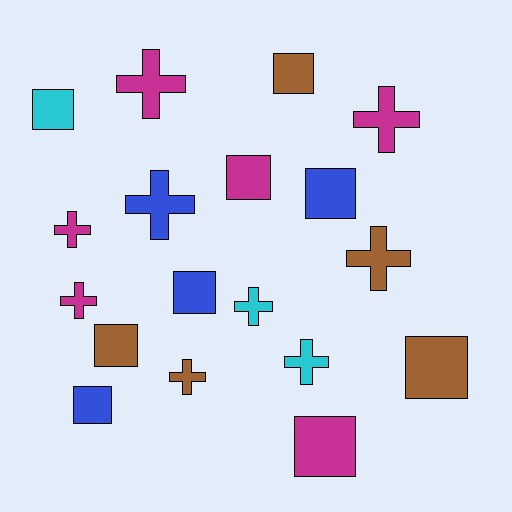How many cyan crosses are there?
There are 2 cyan crosses.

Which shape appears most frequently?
Square, with 9 objects.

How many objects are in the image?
There are 18 objects.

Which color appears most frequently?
Magenta, with 6 objects.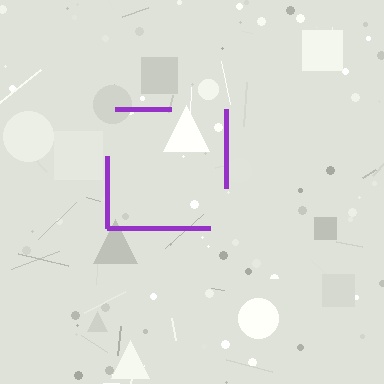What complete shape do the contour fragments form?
The contour fragments form a square.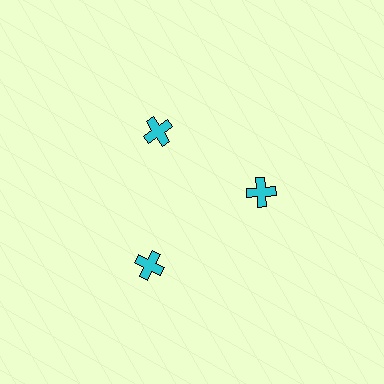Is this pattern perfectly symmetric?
No. The 3 cyan crosses are arranged in a ring, but one element near the 7 o'clock position is pushed outward from the center, breaking the 3-fold rotational symmetry.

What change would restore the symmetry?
The symmetry would be restored by moving it inward, back onto the ring so that all 3 crosses sit at equal angles and equal distance from the center.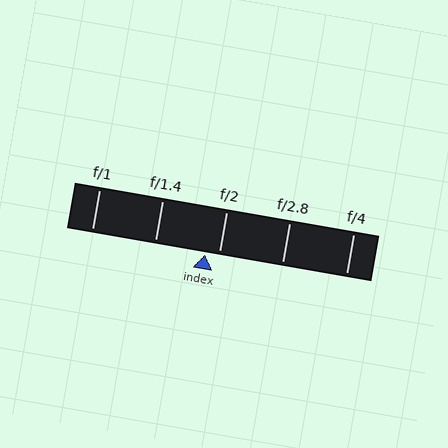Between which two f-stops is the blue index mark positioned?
The index mark is between f/1.4 and f/2.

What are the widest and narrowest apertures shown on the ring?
The widest aperture shown is f/1 and the narrowest is f/4.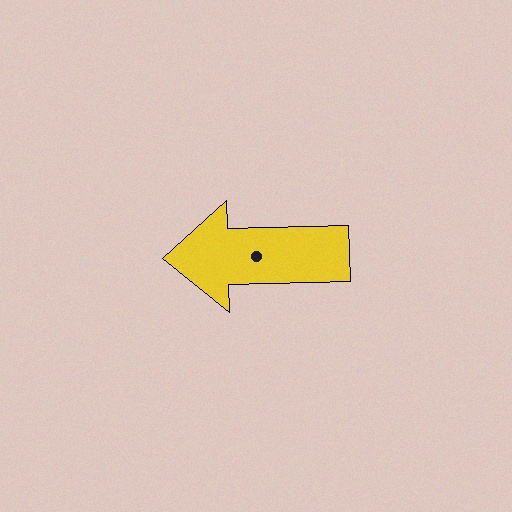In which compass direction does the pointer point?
West.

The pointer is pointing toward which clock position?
Roughly 9 o'clock.